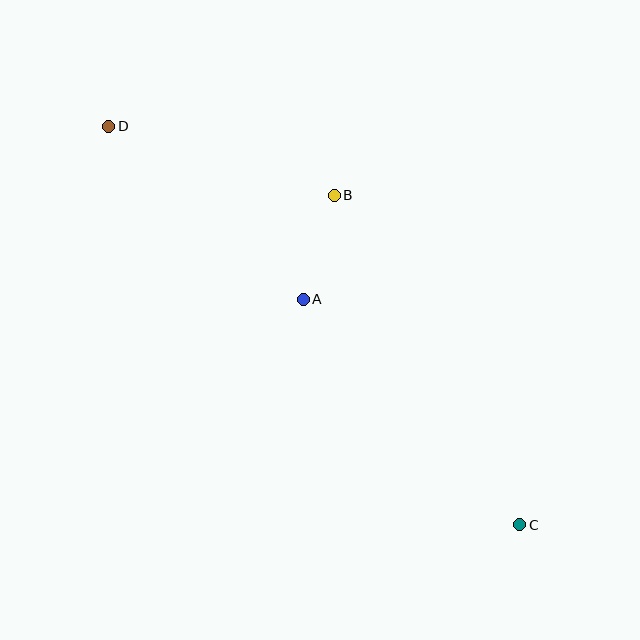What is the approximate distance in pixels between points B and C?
The distance between B and C is approximately 378 pixels.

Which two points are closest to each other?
Points A and B are closest to each other.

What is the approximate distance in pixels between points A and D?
The distance between A and D is approximately 260 pixels.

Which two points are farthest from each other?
Points C and D are farthest from each other.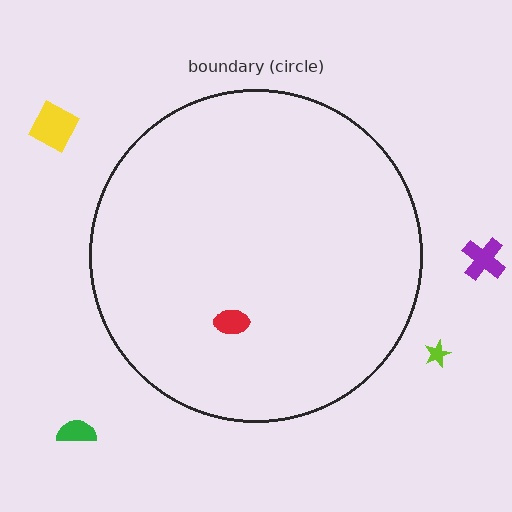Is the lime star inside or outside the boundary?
Outside.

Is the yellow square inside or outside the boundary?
Outside.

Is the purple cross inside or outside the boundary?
Outside.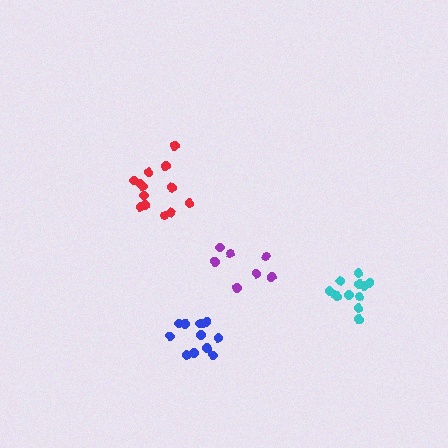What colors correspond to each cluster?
The clusters are colored: cyan, purple, blue, red.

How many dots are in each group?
Group 1: 12 dots, Group 2: 7 dots, Group 3: 12 dots, Group 4: 13 dots (44 total).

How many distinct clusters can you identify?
There are 4 distinct clusters.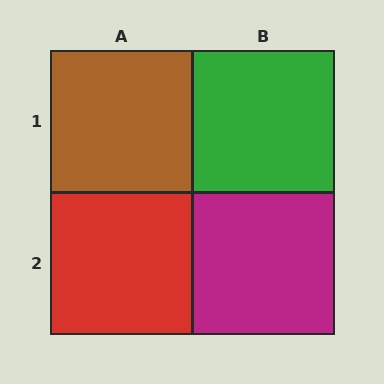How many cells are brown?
1 cell is brown.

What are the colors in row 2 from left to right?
Red, magenta.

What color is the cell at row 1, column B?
Green.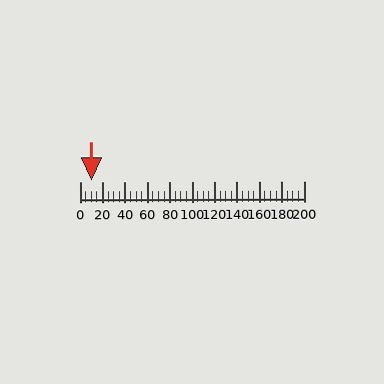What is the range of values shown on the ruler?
The ruler shows values from 0 to 200.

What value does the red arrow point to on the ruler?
The red arrow points to approximately 10.